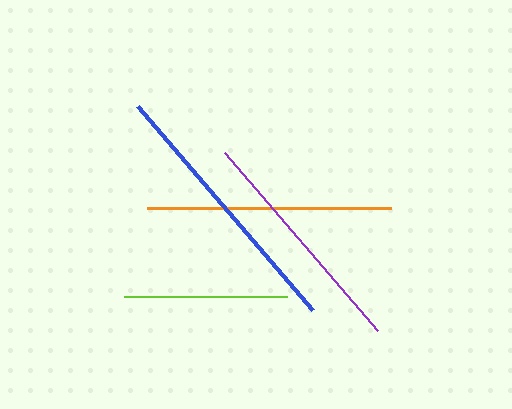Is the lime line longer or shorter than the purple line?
The purple line is longer than the lime line.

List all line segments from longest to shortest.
From longest to shortest: blue, orange, purple, lime.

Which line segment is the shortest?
The lime line is the shortest at approximately 163 pixels.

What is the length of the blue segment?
The blue segment is approximately 269 pixels long.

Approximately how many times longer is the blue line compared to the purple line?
The blue line is approximately 1.1 times the length of the purple line.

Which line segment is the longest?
The blue line is the longest at approximately 269 pixels.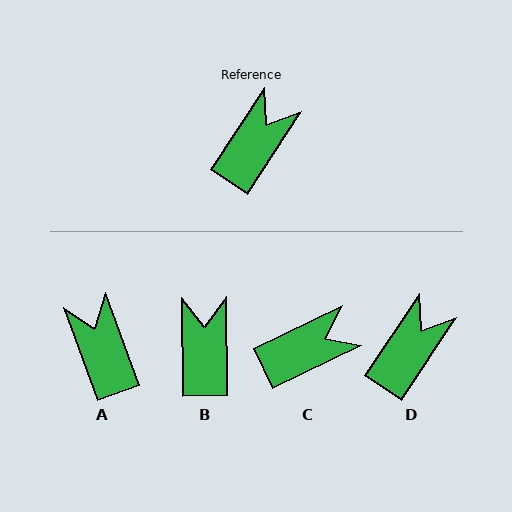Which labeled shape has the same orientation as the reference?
D.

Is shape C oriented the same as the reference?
No, it is off by about 31 degrees.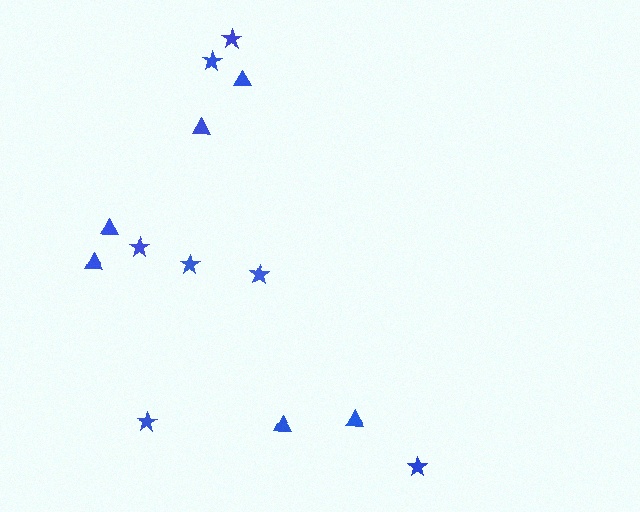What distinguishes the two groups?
There are 2 groups: one group of triangles (6) and one group of stars (7).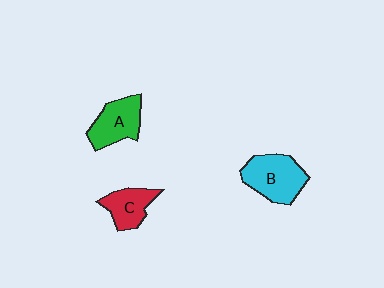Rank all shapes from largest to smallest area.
From largest to smallest: B (cyan), A (green), C (red).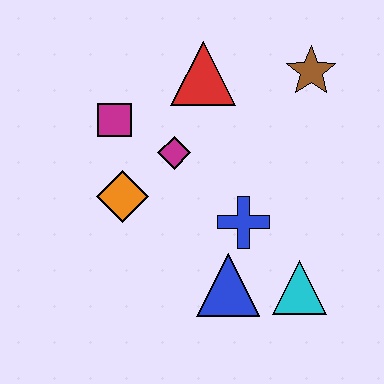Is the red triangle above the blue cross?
Yes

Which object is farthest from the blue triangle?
The brown star is farthest from the blue triangle.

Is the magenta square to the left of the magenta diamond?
Yes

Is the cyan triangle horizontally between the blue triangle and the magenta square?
No